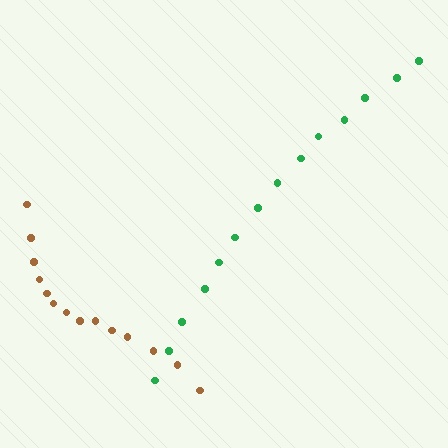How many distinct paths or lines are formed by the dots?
There are 2 distinct paths.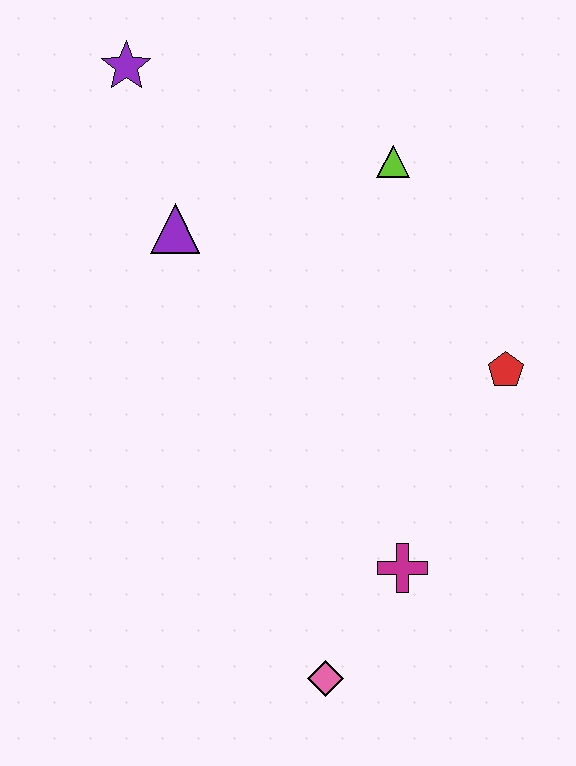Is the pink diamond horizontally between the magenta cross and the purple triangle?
Yes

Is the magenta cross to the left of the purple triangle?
No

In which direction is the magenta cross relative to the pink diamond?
The magenta cross is above the pink diamond.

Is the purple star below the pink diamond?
No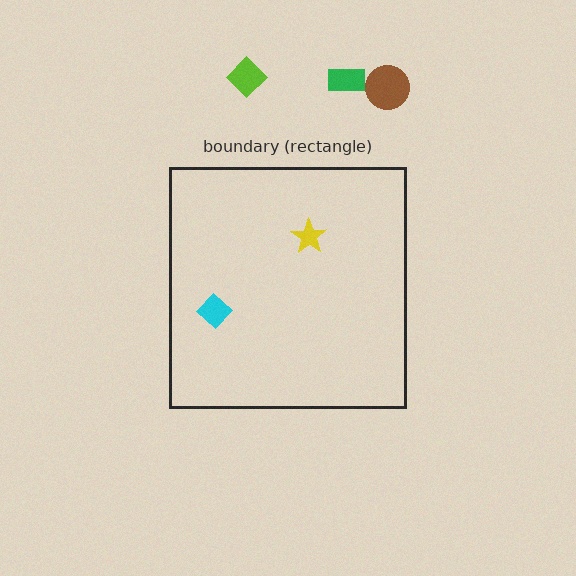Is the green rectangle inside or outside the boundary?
Outside.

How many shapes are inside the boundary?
2 inside, 3 outside.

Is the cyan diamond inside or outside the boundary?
Inside.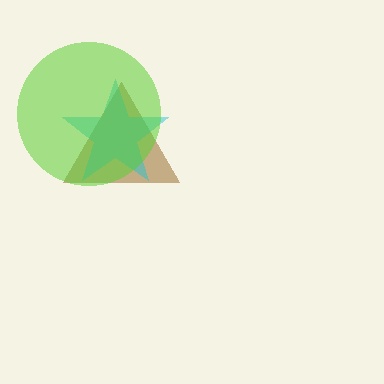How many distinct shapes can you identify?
There are 3 distinct shapes: a brown triangle, a cyan star, a lime circle.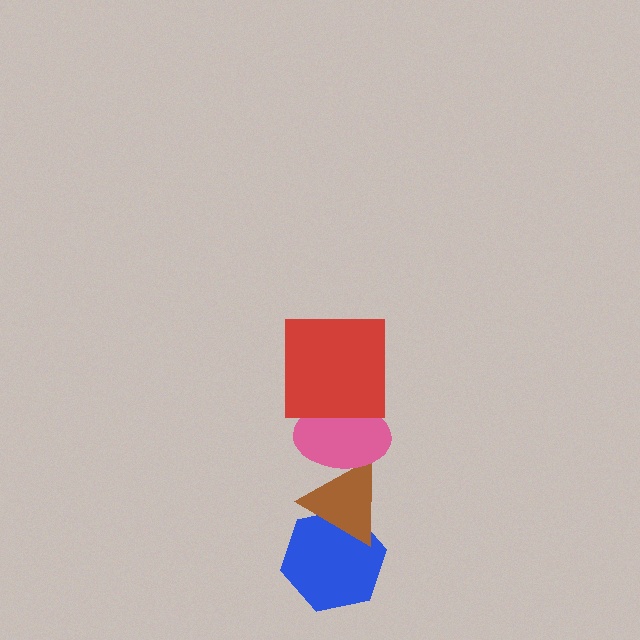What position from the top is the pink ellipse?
The pink ellipse is 2nd from the top.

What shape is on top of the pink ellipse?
The red square is on top of the pink ellipse.